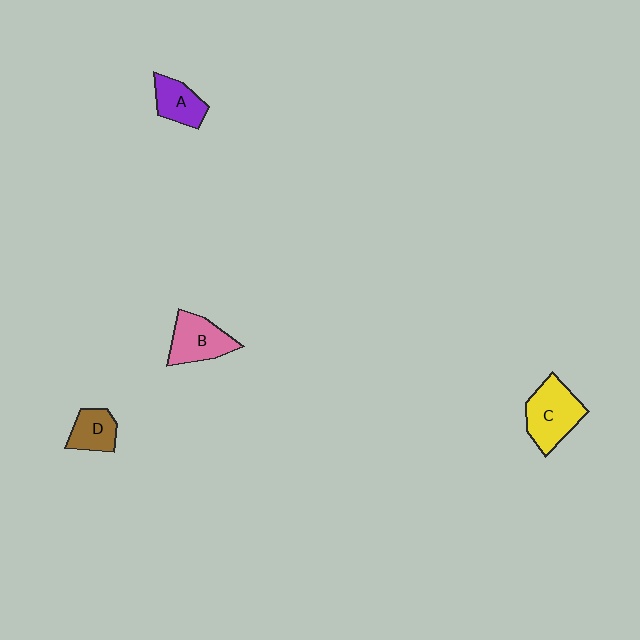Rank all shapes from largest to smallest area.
From largest to smallest: C (yellow), B (pink), A (purple), D (brown).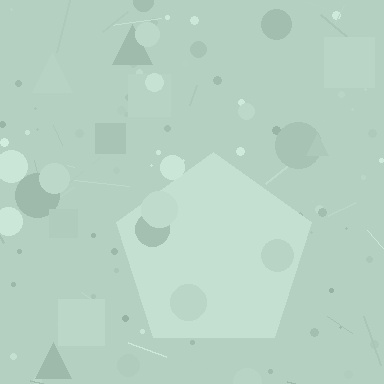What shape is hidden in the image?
A pentagon is hidden in the image.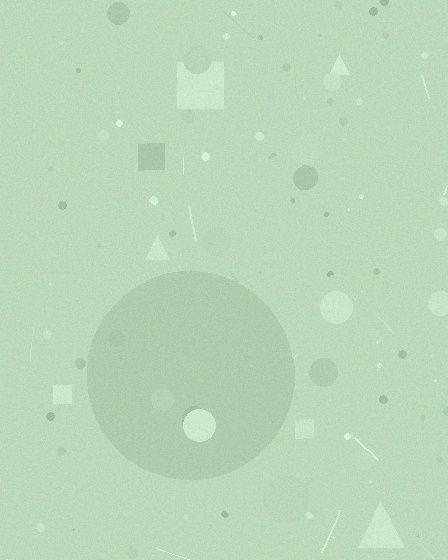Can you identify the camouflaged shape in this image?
The camouflaged shape is a circle.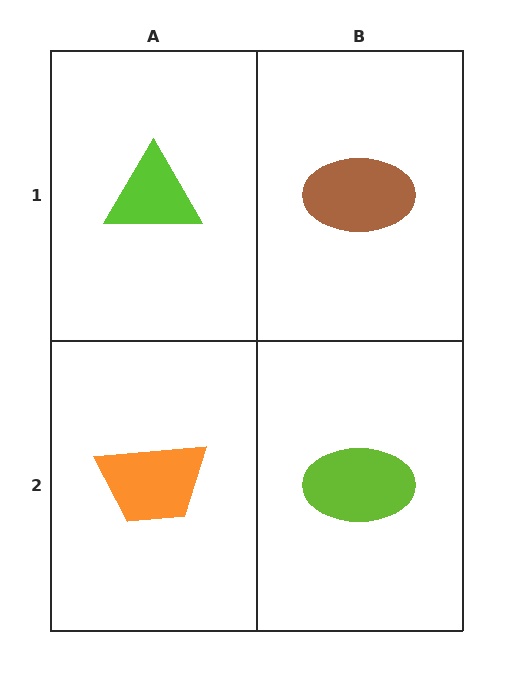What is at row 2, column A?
An orange trapezoid.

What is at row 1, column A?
A lime triangle.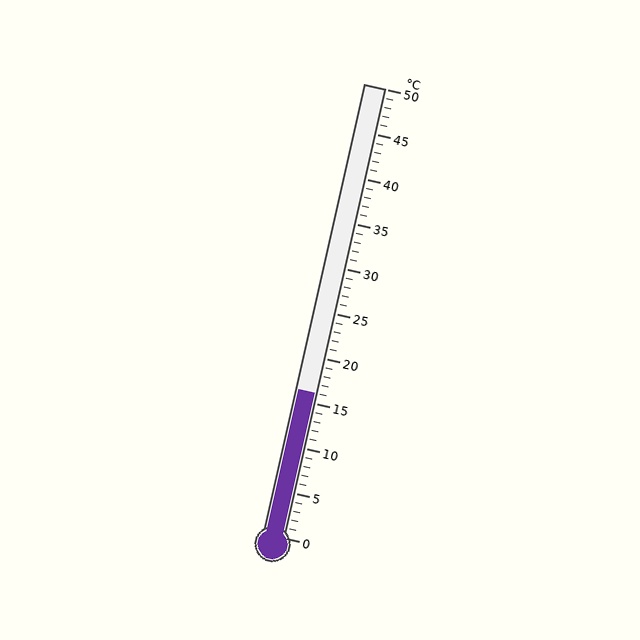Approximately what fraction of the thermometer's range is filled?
The thermometer is filled to approximately 30% of its range.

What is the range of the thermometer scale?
The thermometer scale ranges from 0°C to 50°C.